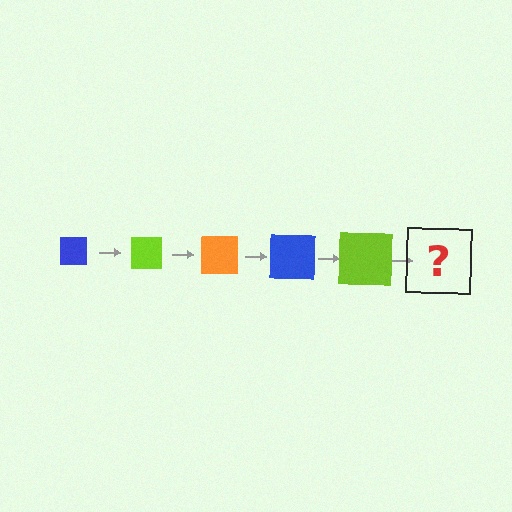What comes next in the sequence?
The next element should be an orange square, larger than the previous one.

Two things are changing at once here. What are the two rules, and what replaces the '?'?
The two rules are that the square grows larger each step and the color cycles through blue, lime, and orange. The '?' should be an orange square, larger than the previous one.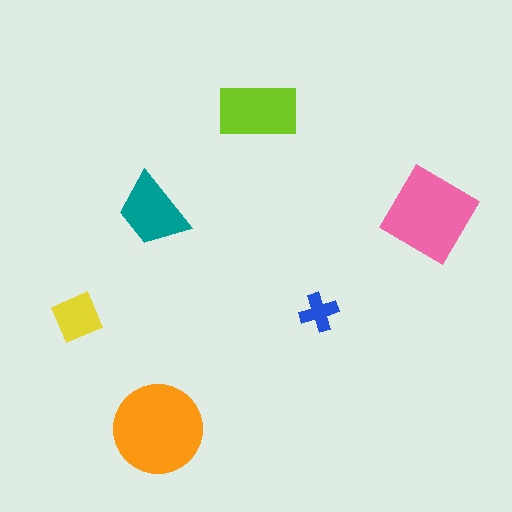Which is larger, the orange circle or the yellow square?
The orange circle.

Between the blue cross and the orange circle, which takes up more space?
The orange circle.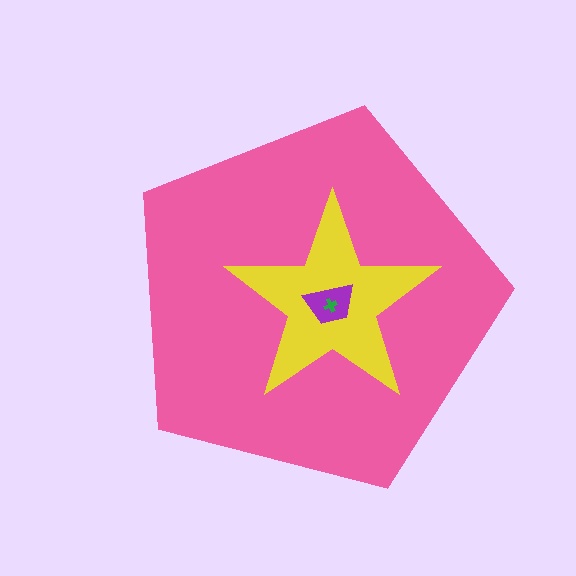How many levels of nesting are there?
4.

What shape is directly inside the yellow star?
The purple trapezoid.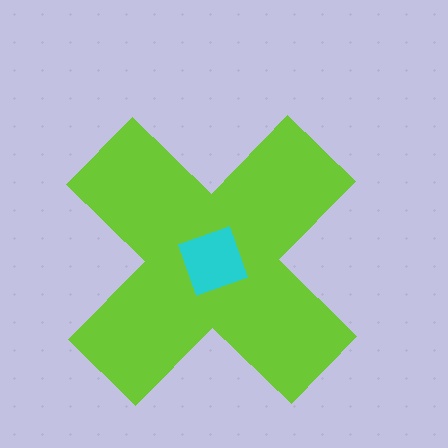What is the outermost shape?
The lime cross.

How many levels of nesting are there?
2.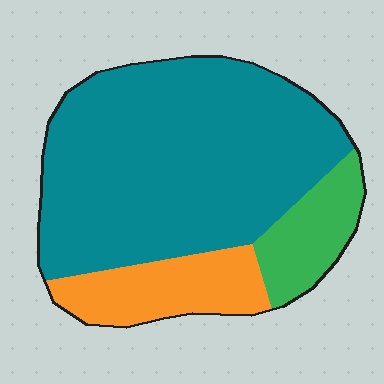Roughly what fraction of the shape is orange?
Orange takes up about one sixth (1/6) of the shape.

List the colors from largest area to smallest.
From largest to smallest: teal, orange, green.